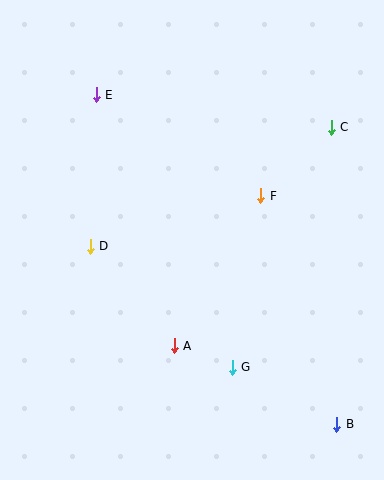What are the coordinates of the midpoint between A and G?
The midpoint between A and G is at (203, 357).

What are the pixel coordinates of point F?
Point F is at (261, 196).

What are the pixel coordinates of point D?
Point D is at (90, 246).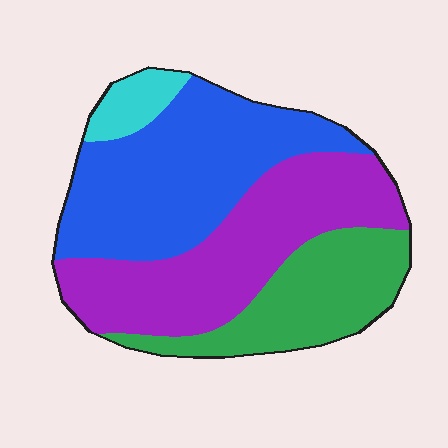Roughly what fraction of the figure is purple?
Purple takes up about one third (1/3) of the figure.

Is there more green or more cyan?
Green.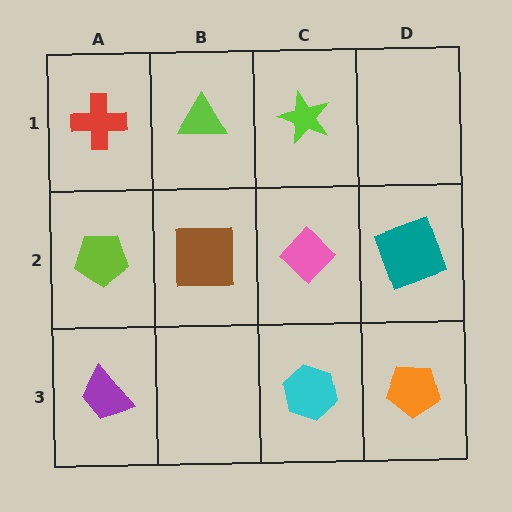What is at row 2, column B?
A brown square.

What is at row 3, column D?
An orange pentagon.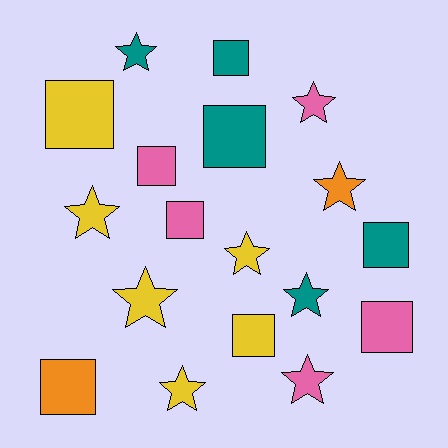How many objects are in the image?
There are 18 objects.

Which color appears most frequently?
Yellow, with 6 objects.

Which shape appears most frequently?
Square, with 9 objects.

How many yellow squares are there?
There are 2 yellow squares.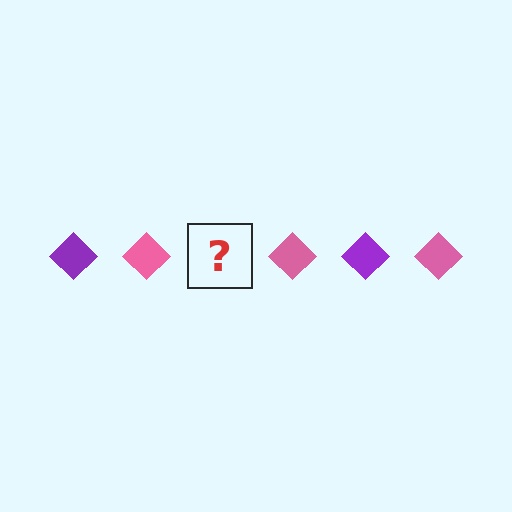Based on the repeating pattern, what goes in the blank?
The blank should be a purple diamond.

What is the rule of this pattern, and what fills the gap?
The rule is that the pattern cycles through purple, pink diamonds. The gap should be filled with a purple diamond.